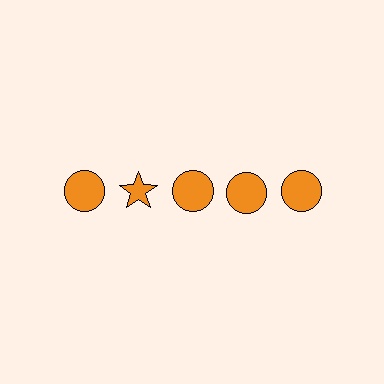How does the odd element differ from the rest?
It has a different shape: star instead of circle.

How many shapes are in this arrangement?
There are 5 shapes arranged in a grid pattern.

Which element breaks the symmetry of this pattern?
The orange star in the top row, second from left column breaks the symmetry. All other shapes are orange circles.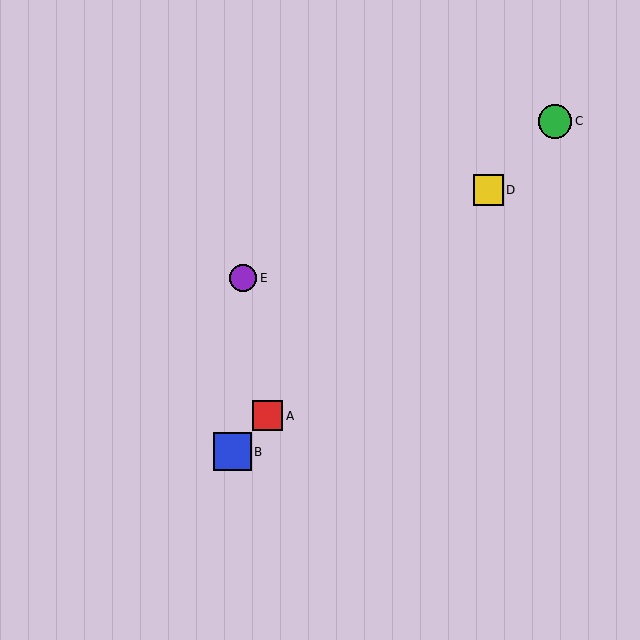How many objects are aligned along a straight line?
4 objects (A, B, C, D) are aligned along a straight line.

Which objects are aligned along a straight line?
Objects A, B, C, D are aligned along a straight line.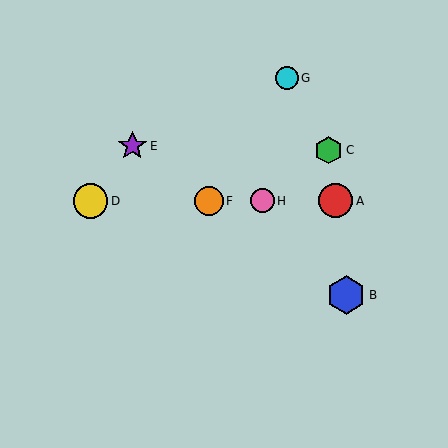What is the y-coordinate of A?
Object A is at y≈201.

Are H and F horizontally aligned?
Yes, both are at y≈201.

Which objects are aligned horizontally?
Objects A, D, F, H are aligned horizontally.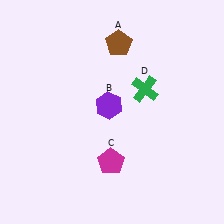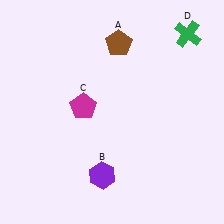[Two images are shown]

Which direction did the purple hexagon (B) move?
The purple hexagon (B) moved down.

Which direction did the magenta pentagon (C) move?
The magenta pentagon (C) moved up.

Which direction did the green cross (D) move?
The green cross (D) moved up.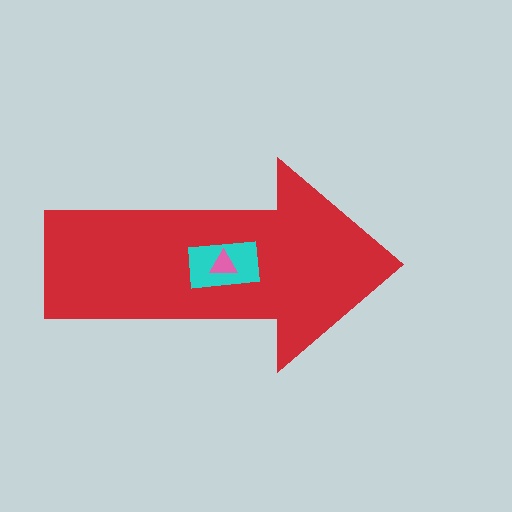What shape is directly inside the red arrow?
The cyan rectangle.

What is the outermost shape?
The red arrow.